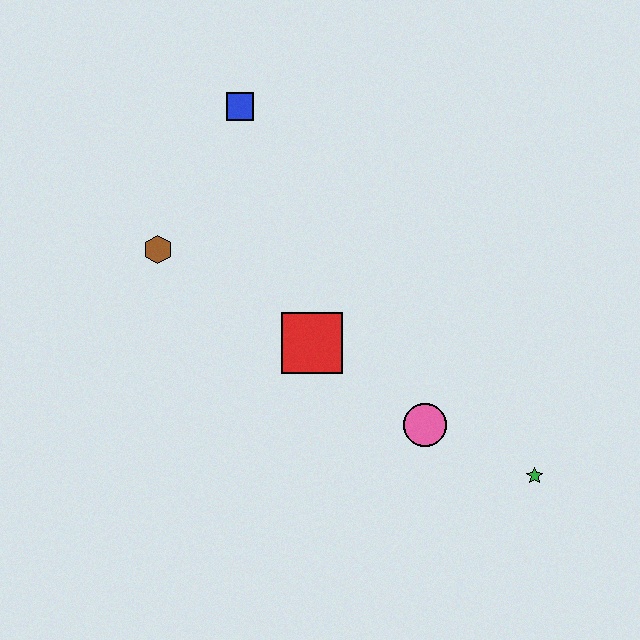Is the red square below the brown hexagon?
Yes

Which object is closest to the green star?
The pink circle is closest to the green star.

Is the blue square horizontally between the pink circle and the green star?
No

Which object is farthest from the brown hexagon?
The green star is farthest from the brown hexagon.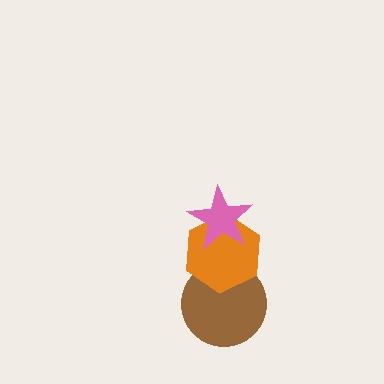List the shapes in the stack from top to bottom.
From top to bottom: the pink star, the orange hexagon, the brown circle.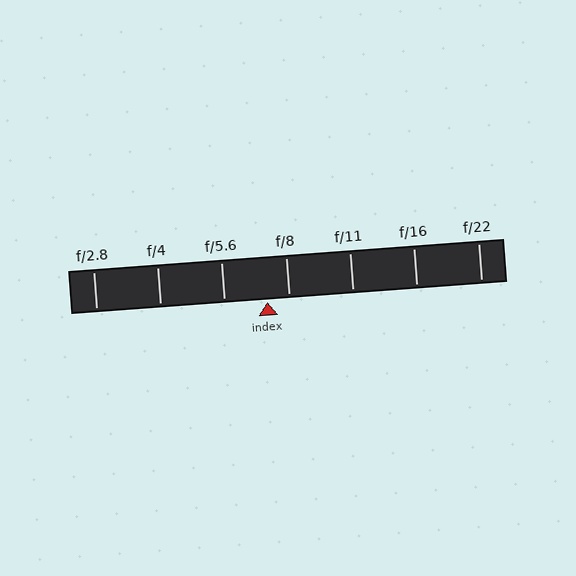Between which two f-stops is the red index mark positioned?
The index mark is between f/5.6 and f/8.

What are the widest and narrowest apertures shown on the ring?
The widest aperture shown is f/2.8 and the narrowest is f/22.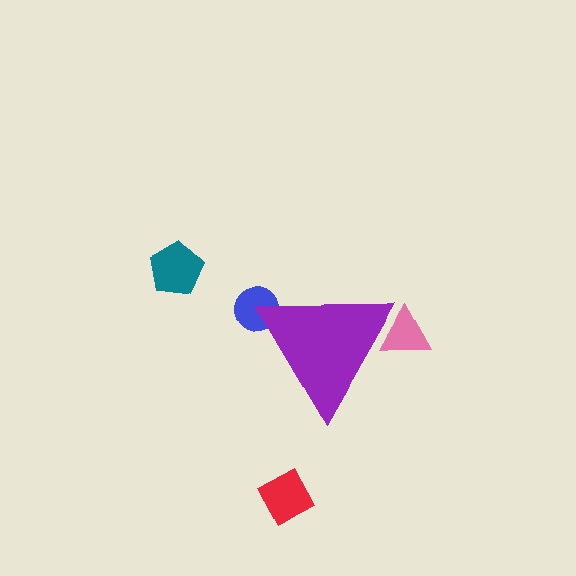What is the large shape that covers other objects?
A purple triangle.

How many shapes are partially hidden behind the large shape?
2 shapes are partially hidden.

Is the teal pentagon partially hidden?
No, the teal pentagon is fully visible.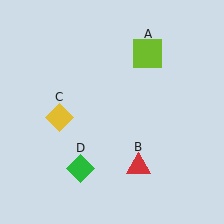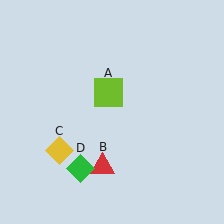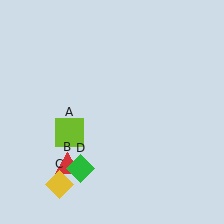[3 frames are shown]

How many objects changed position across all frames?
3 objects changed position: lime square (object A), red triangle (object B), yellow diamond (object C).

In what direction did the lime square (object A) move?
The lime square (object A) moved down and to the left.